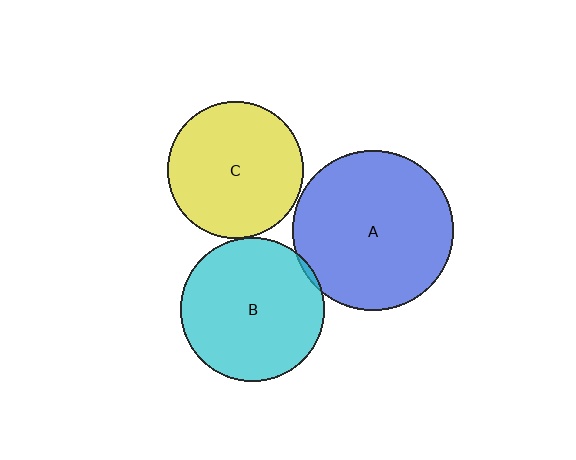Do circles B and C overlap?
Yes.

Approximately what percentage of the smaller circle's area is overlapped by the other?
Approximately 5%.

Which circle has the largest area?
Circle A (blue).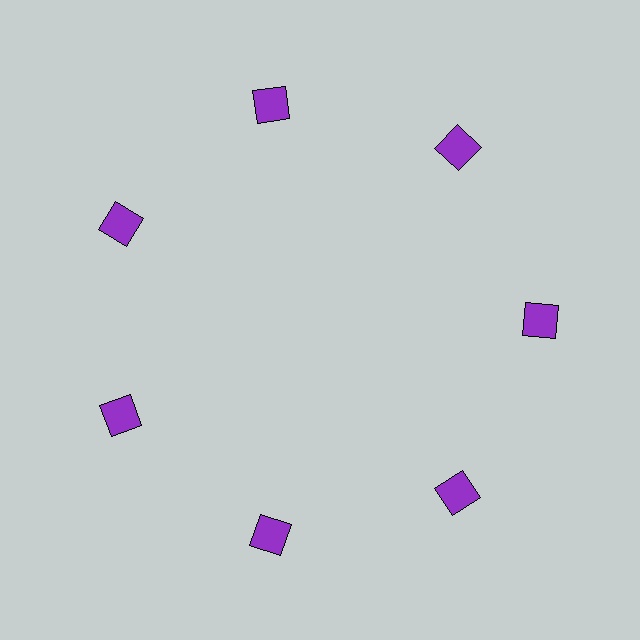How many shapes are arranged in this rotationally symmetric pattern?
There are 7 shapes, arranged in 7 groups of 1.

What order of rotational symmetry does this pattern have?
This pattern has 7-fold rotational symmetry.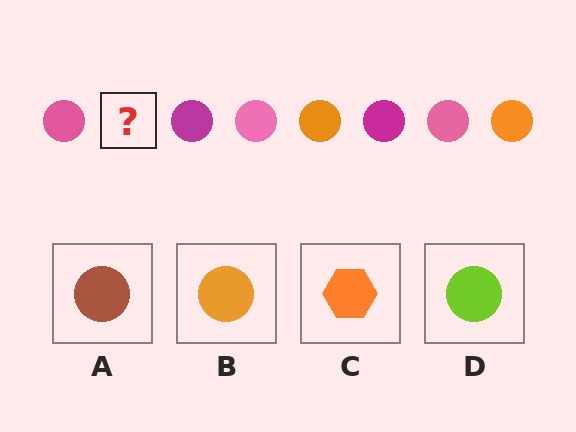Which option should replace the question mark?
Option B.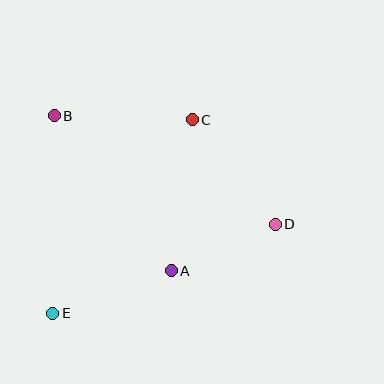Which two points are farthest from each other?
Points B and D are farthest from each other.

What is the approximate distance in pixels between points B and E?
The distance between B and E is approximately 198 pixels.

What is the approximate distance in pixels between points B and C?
The distance between B and C is approximately 138 pixels.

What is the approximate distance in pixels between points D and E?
The distance between D and E is approximately 240 pixels.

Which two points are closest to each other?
Points A and D are closest to each other.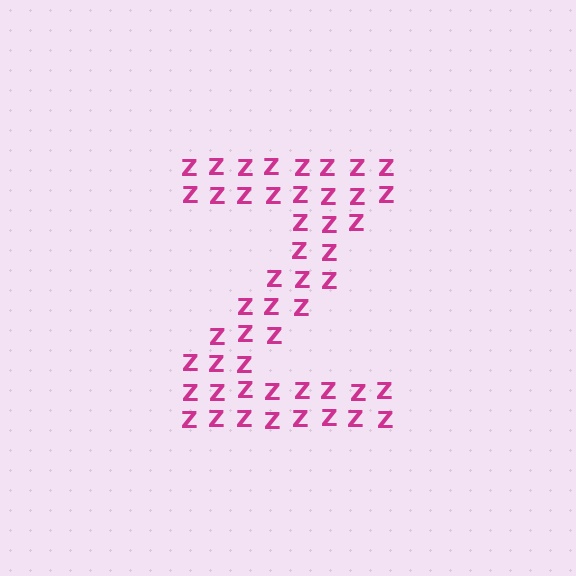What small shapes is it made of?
It is made of small letter Z's.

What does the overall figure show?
The overall figure shows the letter Z.